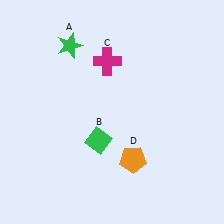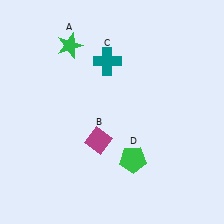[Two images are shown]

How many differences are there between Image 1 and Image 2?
There are 3 differences between the two images.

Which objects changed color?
B changed from green to magenta. C changed from magenta to teal. D changed from orange to green.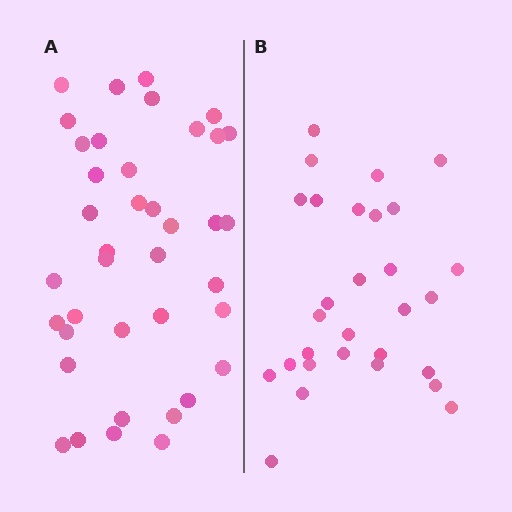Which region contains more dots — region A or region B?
Region A (the left region) has more dots.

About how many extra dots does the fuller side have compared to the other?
Region A has roughly 10 or so more dots than region B.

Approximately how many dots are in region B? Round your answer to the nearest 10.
About 30 dots. (The exact count is 29, which rounds to 30.)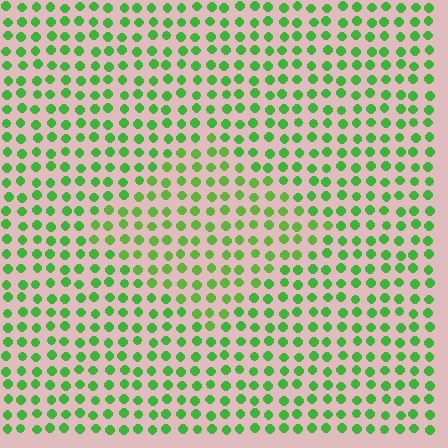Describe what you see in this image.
The image is filled with small green elements in a uniform arrangement. A diamond-shaped region is visible where the elements are tinted to a slightly different hue, forming a subtle color boundary.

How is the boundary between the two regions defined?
The boundary is defined purely by a slight shift in hue (about 17 degrees). Spacing, size, and orientation are identical on both sides.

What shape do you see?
I see a diamond.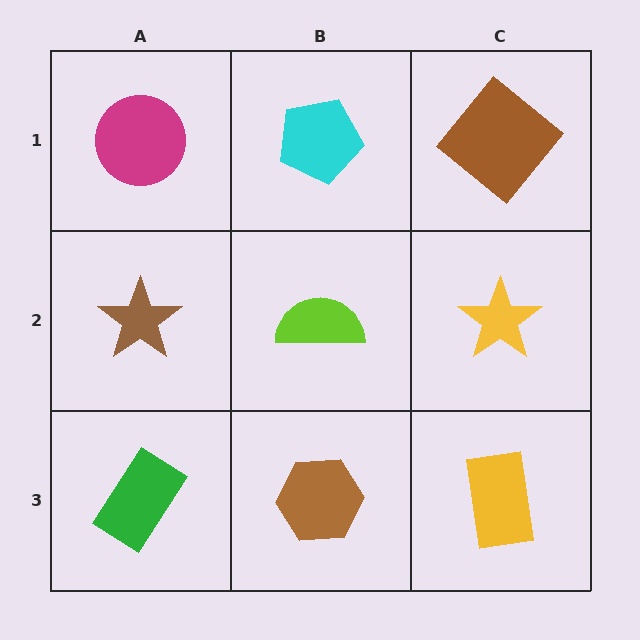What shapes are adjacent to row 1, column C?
A yellow star (row 2, column C), a cyan pentagon (row 1, column B).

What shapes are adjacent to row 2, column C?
A brown diamond (row 1, column C), a yellow rectangle (row 3, column C), a lime semicircle (row 2, column B).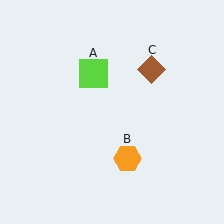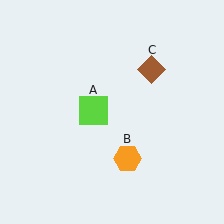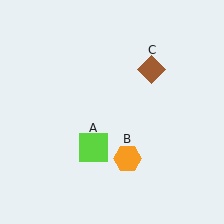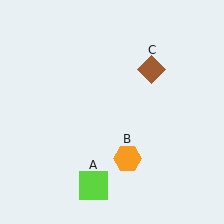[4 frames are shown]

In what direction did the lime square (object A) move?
The lime square (object A) moved down.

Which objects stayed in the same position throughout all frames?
Orange hexagon (object B) and brown diamond (object C) remained stationary.